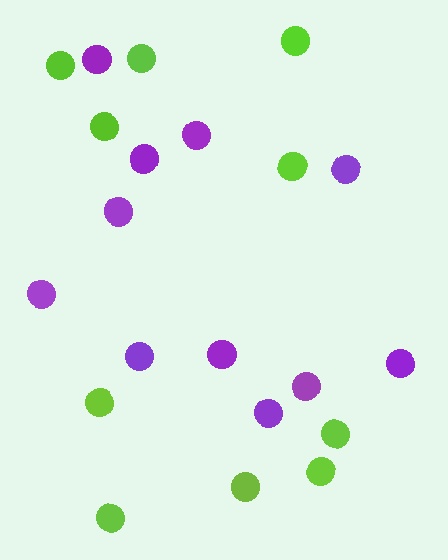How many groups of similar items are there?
There are 2 groups: one group of purple circles (11) and one group of lime circles (10).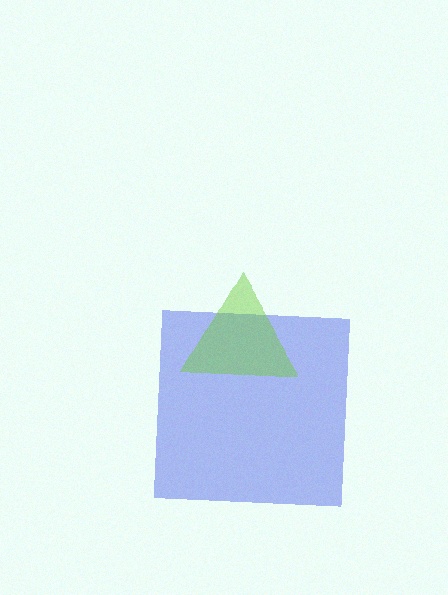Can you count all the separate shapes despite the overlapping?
Yes, there are 2 separate shapes.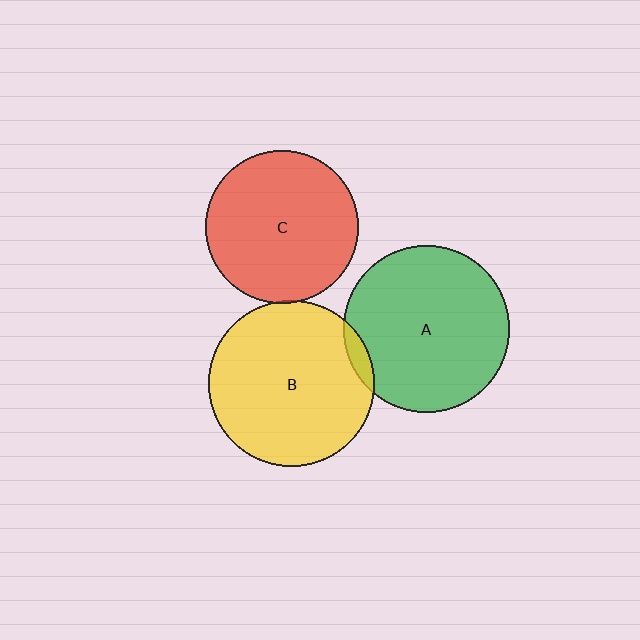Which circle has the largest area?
Circle A (green).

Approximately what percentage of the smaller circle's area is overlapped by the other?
Approximately 5%.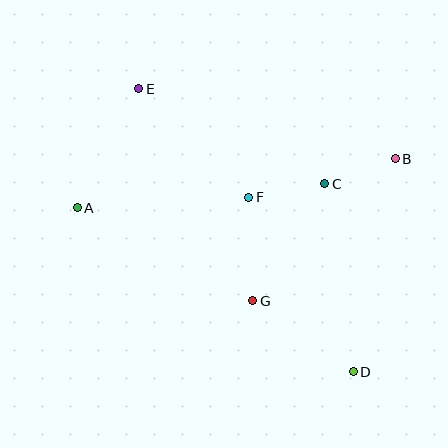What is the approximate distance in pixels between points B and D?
The distance between B and D is approximately 217 pixels.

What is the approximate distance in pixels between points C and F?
The distance between C and F is approximately 77 pixels.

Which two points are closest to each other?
Points B and C are closest to each other.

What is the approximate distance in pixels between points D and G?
The distance between D and G is approximately 123 pixels.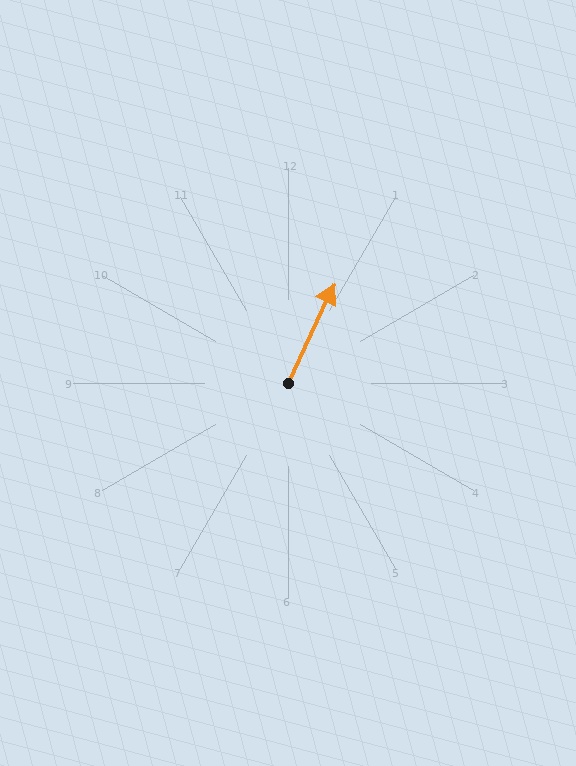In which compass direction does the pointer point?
Northeast.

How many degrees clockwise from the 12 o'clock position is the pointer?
Approximately 25 degrees.